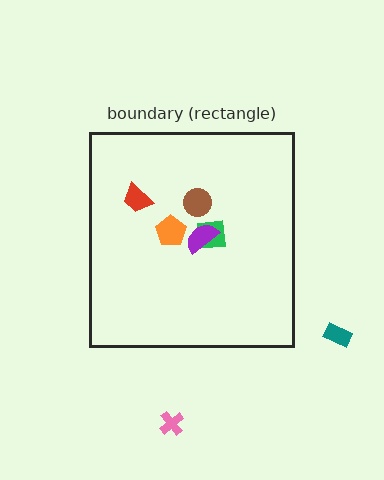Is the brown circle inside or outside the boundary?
Inside.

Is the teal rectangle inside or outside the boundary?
Outside.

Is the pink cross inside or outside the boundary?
Outside.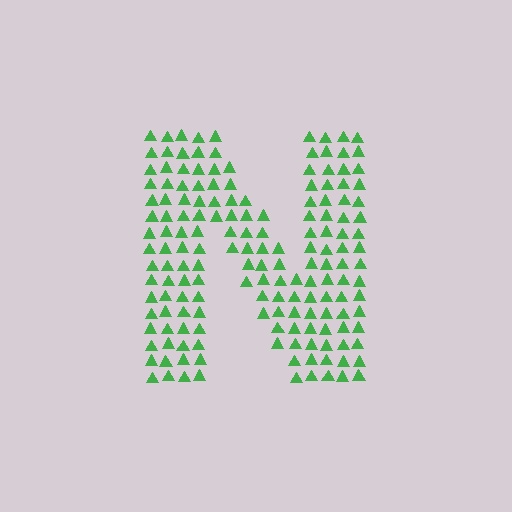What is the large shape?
The large shape is the letter N.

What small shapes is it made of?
It is made of small triangles.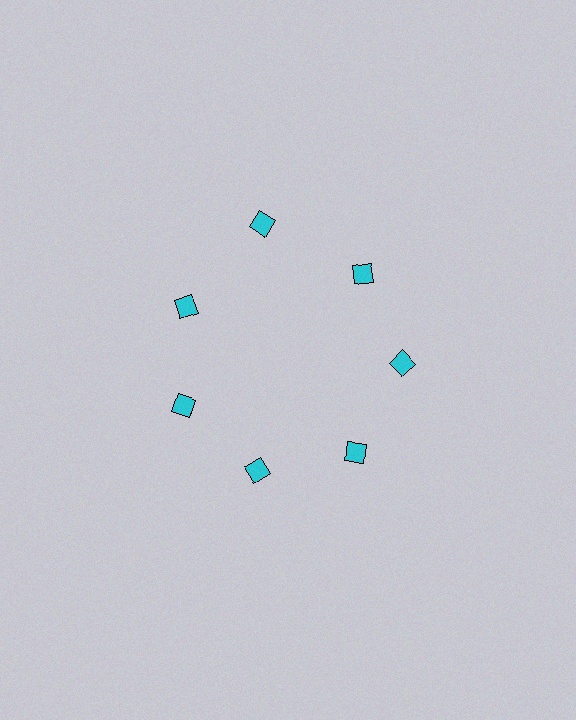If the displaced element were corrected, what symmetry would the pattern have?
It would have 7-fold rotational symmetry — the pattern would map onto itself every 51 degrees.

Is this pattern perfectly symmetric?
No. The 7 cyan diamonds are arranged in a ring, but one element near the 12 o'clock position is pushed outward from the center, breaking the 7-fold rotational symmetry.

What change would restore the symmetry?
The symmetry would be restored by moving it inward, back onto the ring so that all 7 diamonds sit at equal angles and equal distance from the center.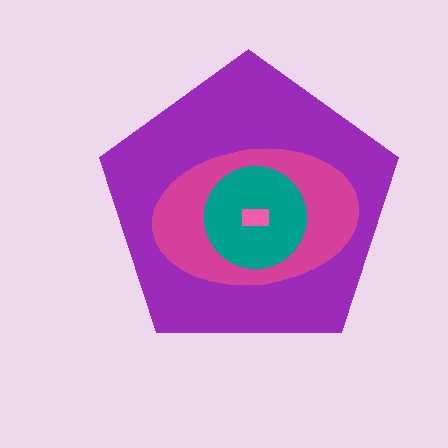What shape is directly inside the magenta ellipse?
The teal circle.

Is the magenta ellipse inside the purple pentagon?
Yes.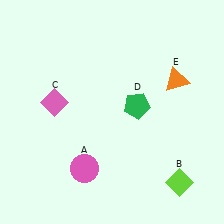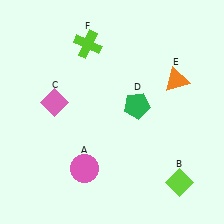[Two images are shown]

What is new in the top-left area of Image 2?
A lime cross (F) was added in the top-left area of Image 2.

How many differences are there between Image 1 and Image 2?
There is 1 difference between the two images.